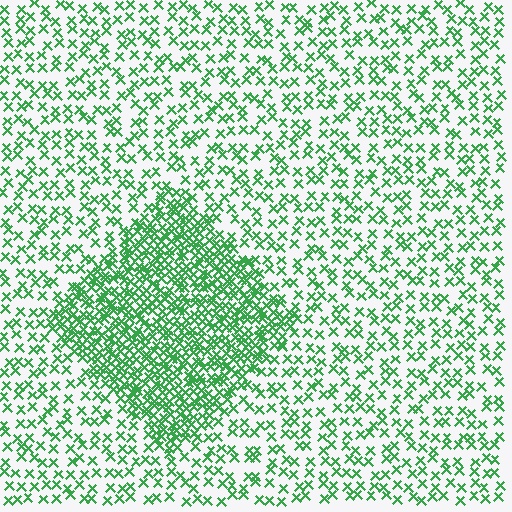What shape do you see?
I see a diamond.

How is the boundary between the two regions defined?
The boundary is defined by a change in element density (approximately 2.5x ratio). All elements are the same color, size, and shape.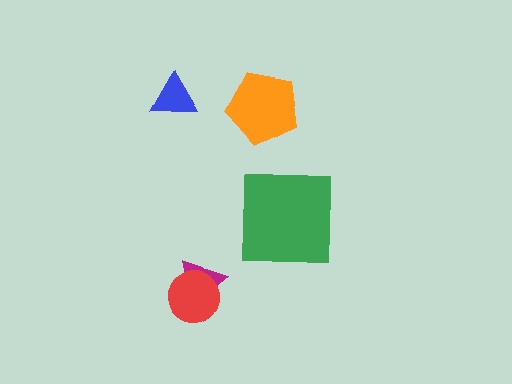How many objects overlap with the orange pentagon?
0 objects overlap with the orange pentagon.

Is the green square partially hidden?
No, no other shape covers it.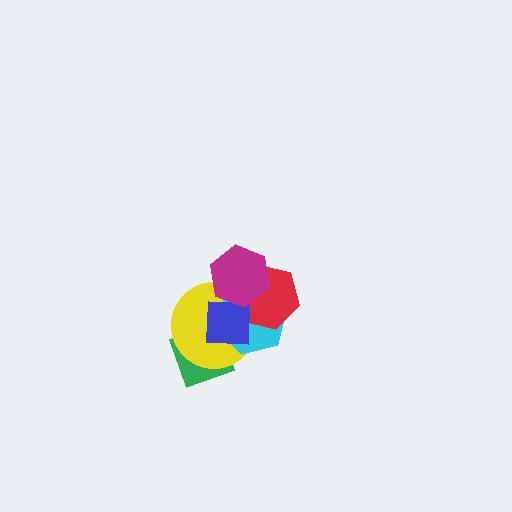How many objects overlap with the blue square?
5 objects overlap with the blue square.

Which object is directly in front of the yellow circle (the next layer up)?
The cyan hexagon is directly in front of the yellow circle.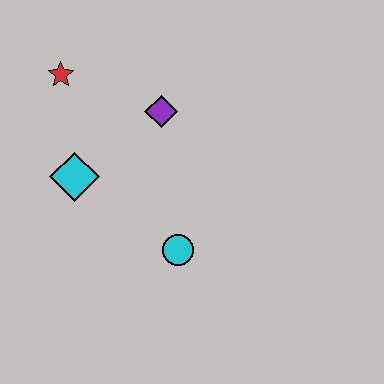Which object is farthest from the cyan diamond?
The cyan circle is farthest from the cyan diamond.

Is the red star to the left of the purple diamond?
Yes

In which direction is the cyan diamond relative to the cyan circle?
The cyan diamond is to the left of the cyan circle.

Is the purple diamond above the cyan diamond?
Yes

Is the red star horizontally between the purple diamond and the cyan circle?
No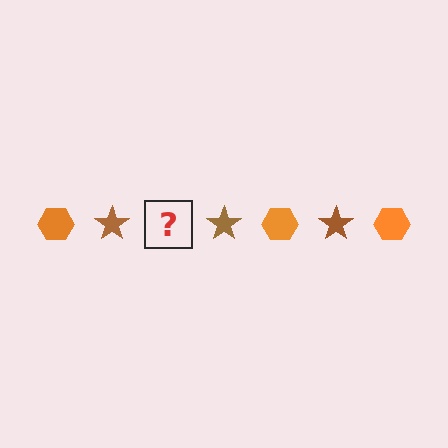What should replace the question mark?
The question mark should be replaced with an orange hexagon.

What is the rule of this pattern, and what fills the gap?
The rule is that the pattern alternates between orange hexagon and brown star. The gap should be filled with an orange hexagon.